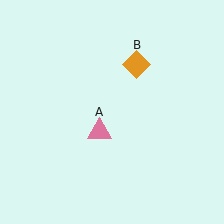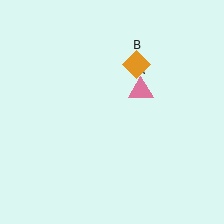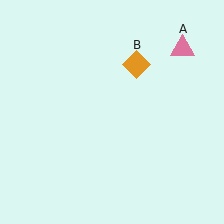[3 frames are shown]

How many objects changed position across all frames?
1 object changed position: pink triangle (object A).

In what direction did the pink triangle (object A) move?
The pink triangle (object A) moved up and to the right.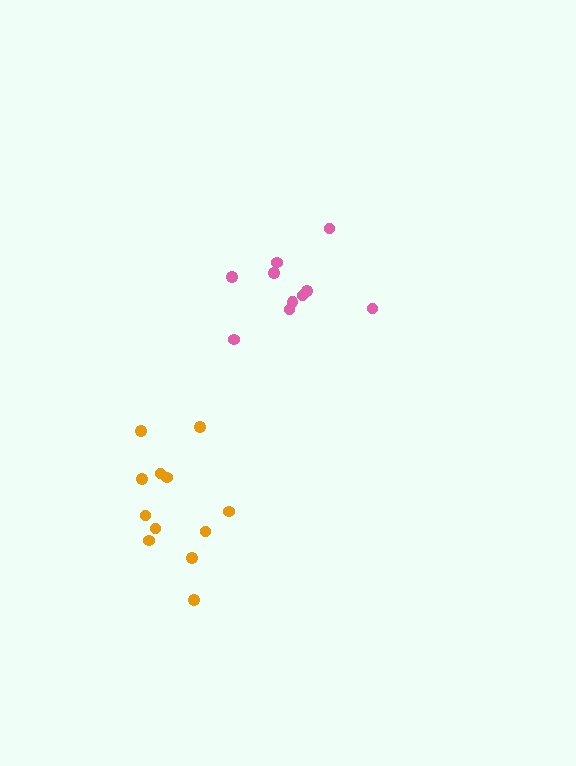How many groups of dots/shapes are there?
There are 2 groups.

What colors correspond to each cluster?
The clusters are colored: pink, orange.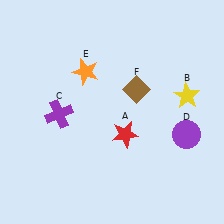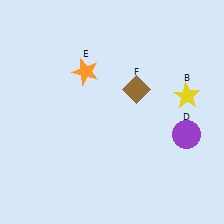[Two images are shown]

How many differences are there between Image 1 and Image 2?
There are 2 differences between the two images.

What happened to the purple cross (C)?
The purple cross (C) was removed in Image 2. It was in the bottom-left area of Image 1.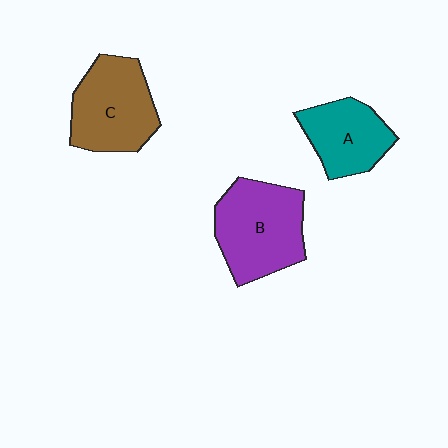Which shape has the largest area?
Shape B (purple).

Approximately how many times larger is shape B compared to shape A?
Approximately 1.4 times.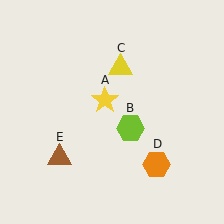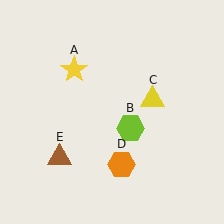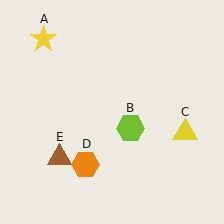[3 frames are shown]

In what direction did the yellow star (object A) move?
The yellow star (object A) moved up and to the left.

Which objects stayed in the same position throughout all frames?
Lime hexagon (object B) and brown triangle (object E) remained stationary.